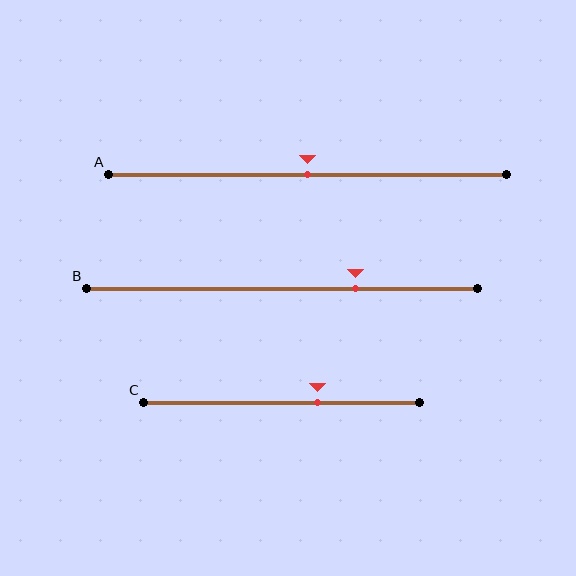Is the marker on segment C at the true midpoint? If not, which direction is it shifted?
No, the marker on segment C is shifted to the right by about 13% of the segment length.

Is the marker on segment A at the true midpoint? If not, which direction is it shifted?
Yes, the marker on segment A is at the true midpoint.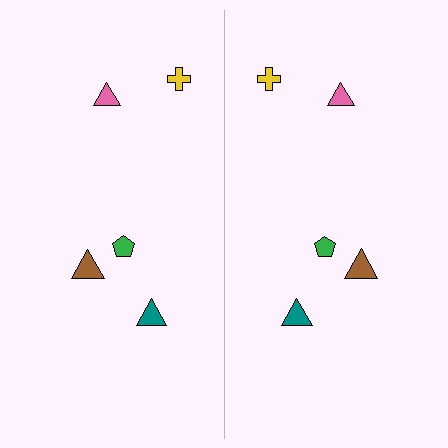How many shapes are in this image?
There are 10 shapes in this image.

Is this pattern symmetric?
Yes, this pattern has bilateral (reflection) symmetry.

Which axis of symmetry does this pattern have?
The pattern has a vertical axis of symmetry running through the center of the image.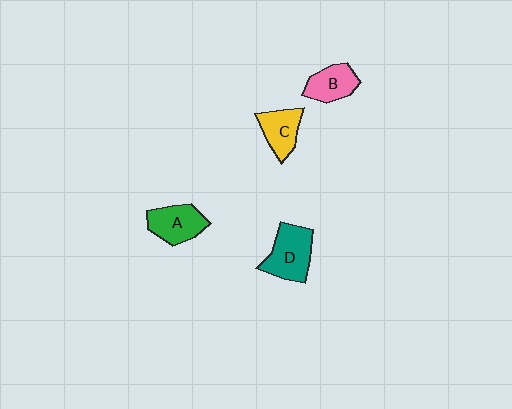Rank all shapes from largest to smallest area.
From largest to smallest: D (teal), A (green), C (yellow), B (pink).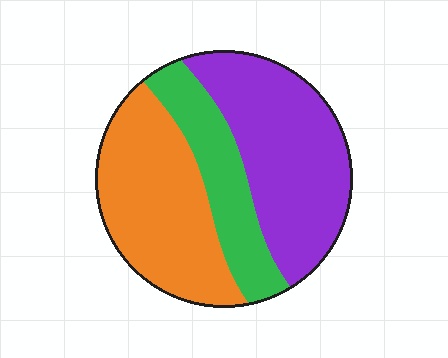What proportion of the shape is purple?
Purple covers roughly 40% of the shape.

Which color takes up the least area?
Green, at roughly 20%.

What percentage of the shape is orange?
Orange covers 38% of the shape.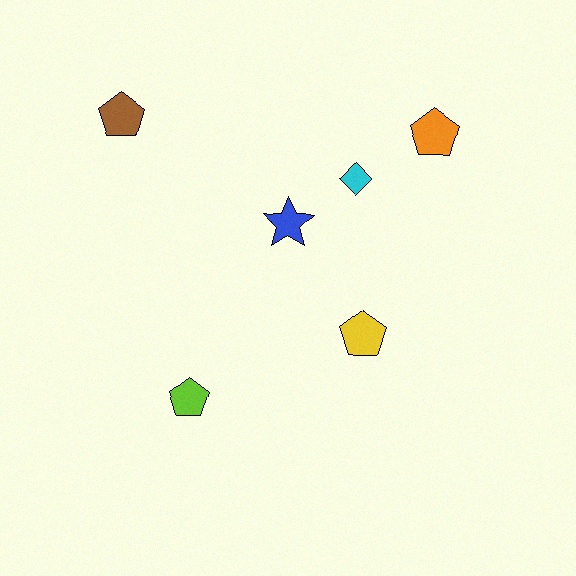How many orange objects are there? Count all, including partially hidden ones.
There is 1 orange object.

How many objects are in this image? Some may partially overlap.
There are 6 objects.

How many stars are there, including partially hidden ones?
There is 1 star.